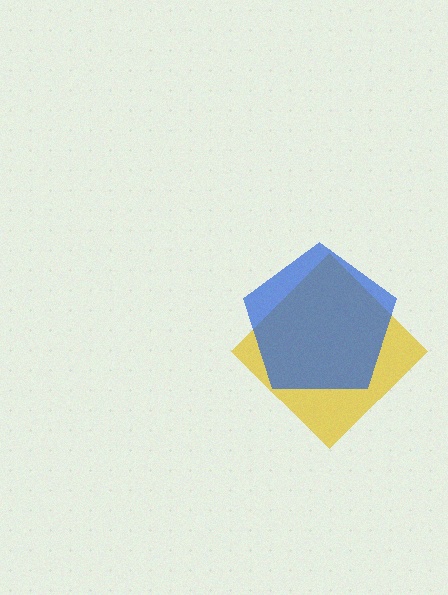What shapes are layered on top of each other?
The layered shapes are: a yellow diamond, a blue pentagon.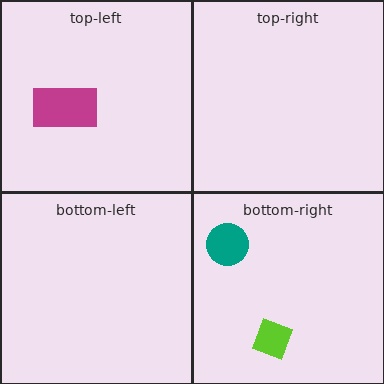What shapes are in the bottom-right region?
The teal circle, the lime diamond.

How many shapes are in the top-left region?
1.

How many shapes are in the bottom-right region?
2.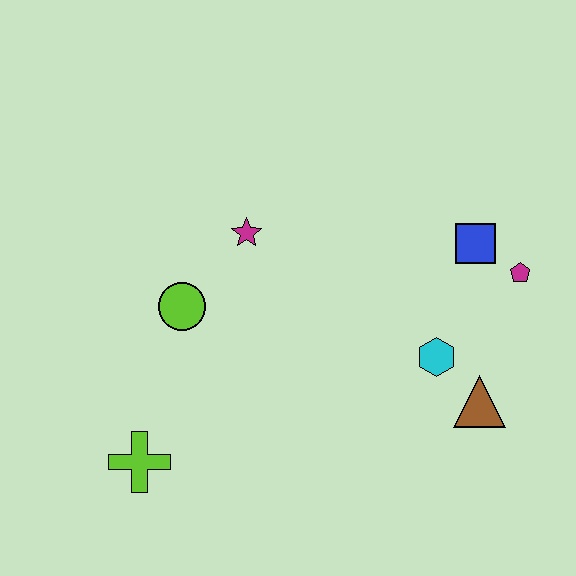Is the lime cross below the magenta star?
Yes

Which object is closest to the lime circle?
The magenta star is closest to the lime circle.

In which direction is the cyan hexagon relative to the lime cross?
The cyan hexagon is to the right of the lime cross.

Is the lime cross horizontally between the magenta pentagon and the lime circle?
No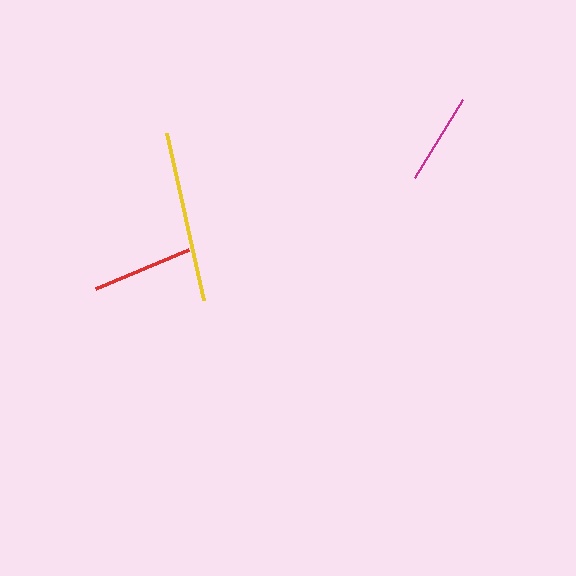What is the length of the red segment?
The red segment is approximately 101 pixels long.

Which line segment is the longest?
The yellow line is the longest at approximately 171 pixels.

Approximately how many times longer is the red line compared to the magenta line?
The red line is approximately 1.1 times the length of the magenta line.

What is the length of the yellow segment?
The yellow segment is approximately 171 pixels long.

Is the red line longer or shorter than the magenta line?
The red line is longer than the magenta line.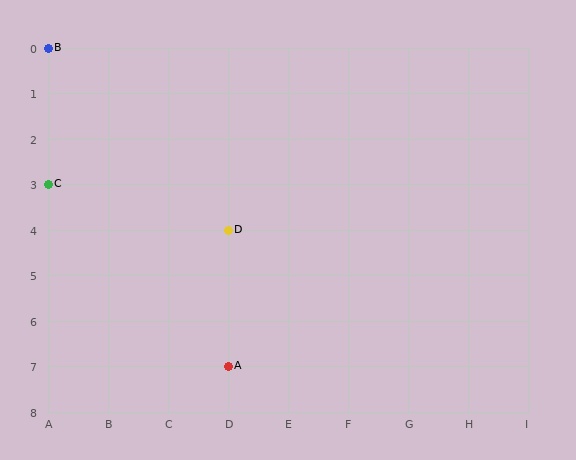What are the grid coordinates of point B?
Point B is at grid coordinates (A, 0).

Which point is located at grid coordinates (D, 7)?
Point A is at (D, 7).